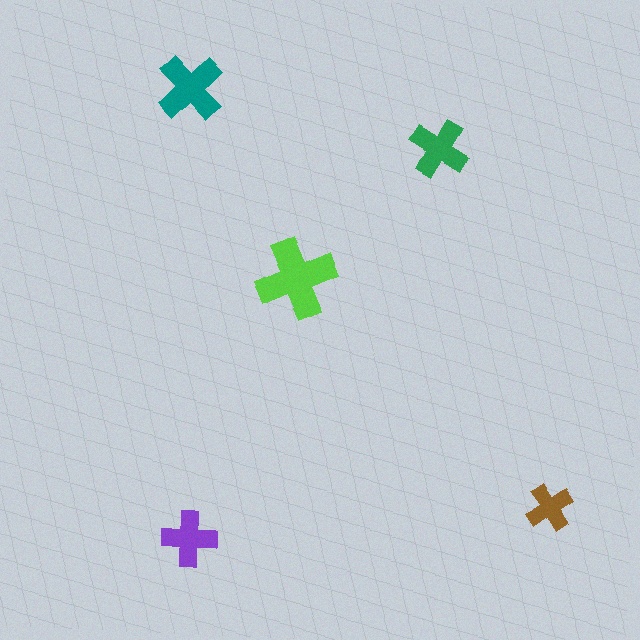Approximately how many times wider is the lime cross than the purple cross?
About 1.5 times wider.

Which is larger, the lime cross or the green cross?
The lime one.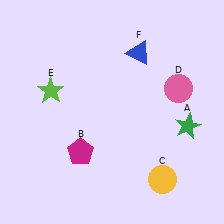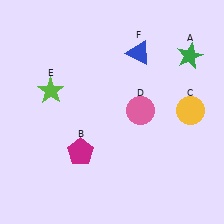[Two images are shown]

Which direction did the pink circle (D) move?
The pink circle (D) moved left.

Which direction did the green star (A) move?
The green star (A) moved up.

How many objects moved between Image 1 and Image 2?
3 objects moved between the two images.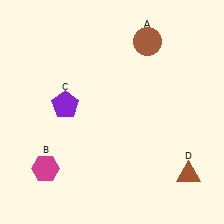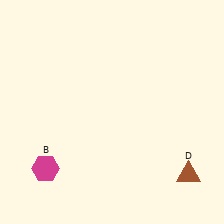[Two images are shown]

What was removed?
The purple pentagon (C), the brown circle (A) were removed in Image 2.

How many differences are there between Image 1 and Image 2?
There are 2 differences between the two images.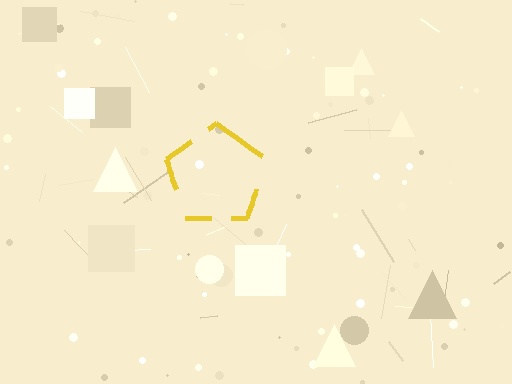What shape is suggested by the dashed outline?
The dashed outline suggests a pentagon.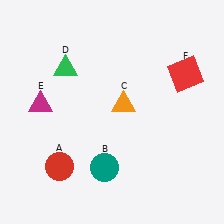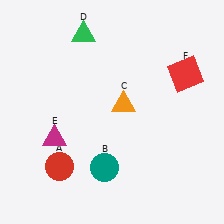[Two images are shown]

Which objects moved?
The objects that moved are: the green triangle (D), the magenta triangle (E).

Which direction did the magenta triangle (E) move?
The magenta triangle (E) moved down.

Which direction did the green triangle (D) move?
The green triangle (D) moved up.